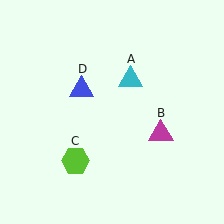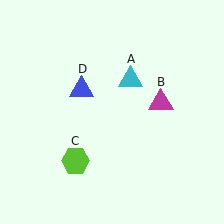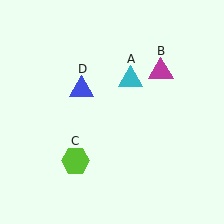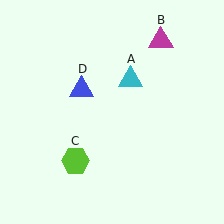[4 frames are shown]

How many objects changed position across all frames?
1 object changed position: magenta triangle (object B).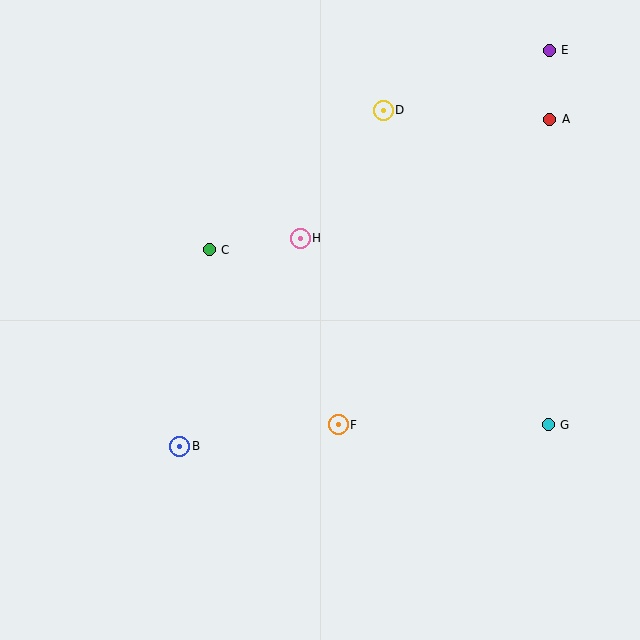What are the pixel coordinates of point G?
Point G is at (548, 425).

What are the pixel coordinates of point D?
Point D is at (383, 110).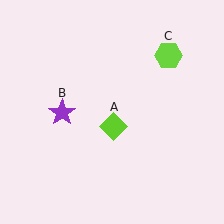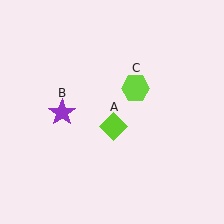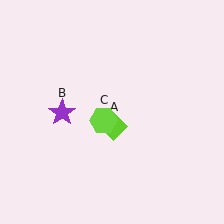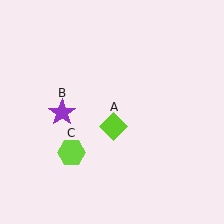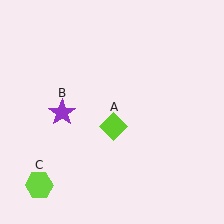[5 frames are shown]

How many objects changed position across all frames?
1 object changed position: lime hexagon (object C).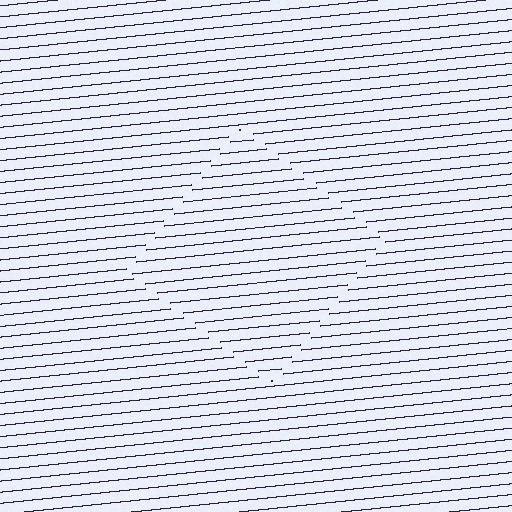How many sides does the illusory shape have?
4 sides — the line-ends trace a square.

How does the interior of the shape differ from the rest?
The interior of the shape contains the same grating, shifted by half a period — the contour is defined by the phase discontinuity where line-ends from the inner and outer gratings abut.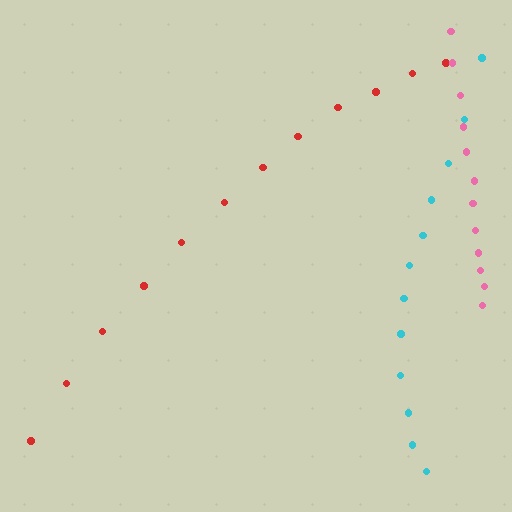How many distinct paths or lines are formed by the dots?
There are 3 distinct paths.